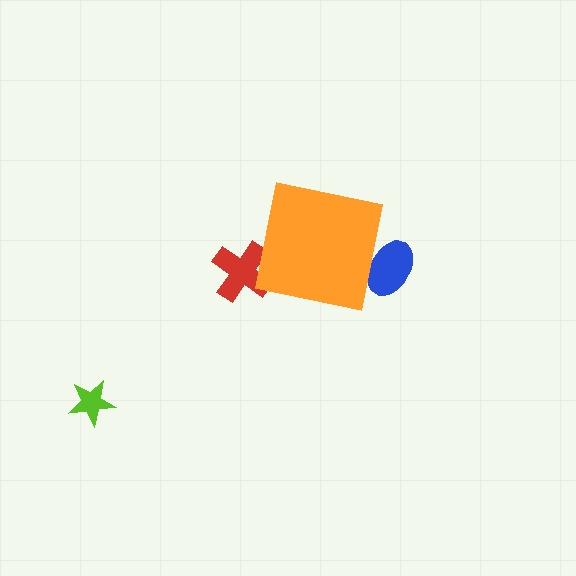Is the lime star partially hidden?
No, the lime star is fully visible.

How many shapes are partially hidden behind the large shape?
2 shapes are partially hidden.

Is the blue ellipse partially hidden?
Yes, the blue ellipse is partially hidden behind the orange square.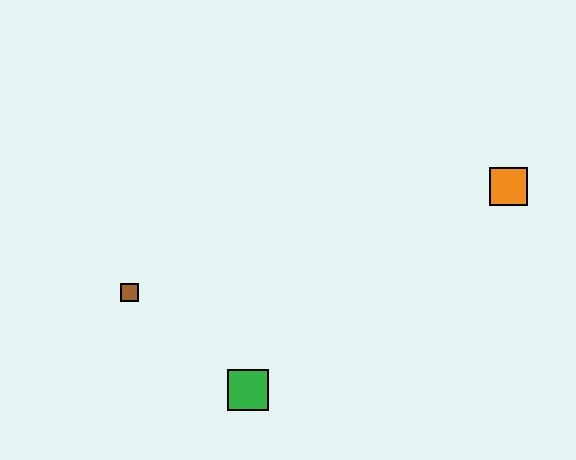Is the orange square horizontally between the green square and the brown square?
No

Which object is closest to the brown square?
The green square is closest to the brown square.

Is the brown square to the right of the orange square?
No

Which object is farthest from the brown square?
The orange square is farthest from the brown square.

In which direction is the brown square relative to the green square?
The brown square is to the left of the green square.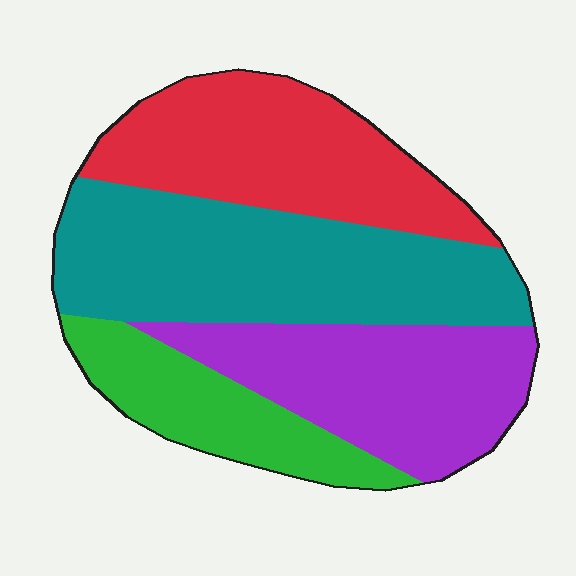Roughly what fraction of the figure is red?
Red takes up between a quarter and a half of the figure.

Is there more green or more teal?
Teal.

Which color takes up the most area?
Teal, at roughly 35%.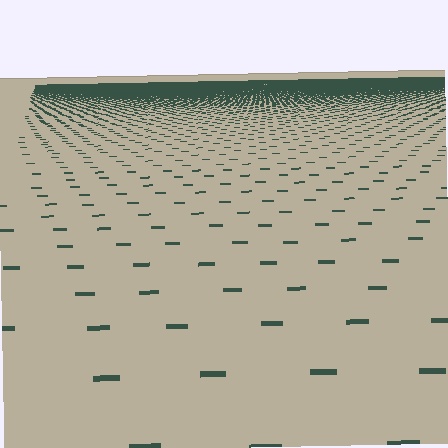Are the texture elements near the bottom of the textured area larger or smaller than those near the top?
Larger. Near the bottom, elements are closer to the viewer and appear at a bigger on-screen size.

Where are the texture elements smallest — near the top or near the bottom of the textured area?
Near the top.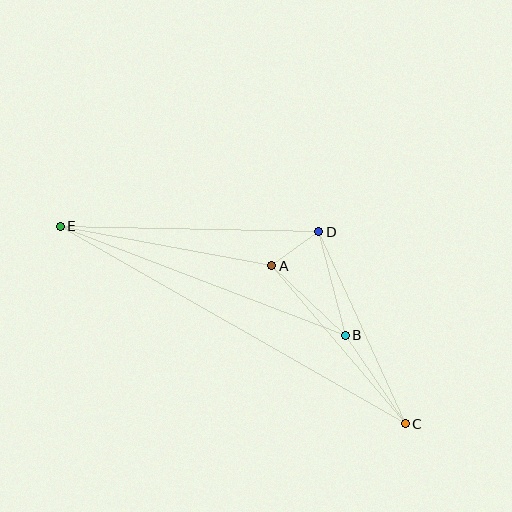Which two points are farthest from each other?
Points C and E are farthest from each other.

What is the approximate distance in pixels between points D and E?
The distance between D and E is approximately 258 pixels.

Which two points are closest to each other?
Points A and D are closest to each other.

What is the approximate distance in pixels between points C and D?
The distance between C and D is approximately 210 pixels.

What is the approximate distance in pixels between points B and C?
The distance between B and C is approximately 107 pixels.